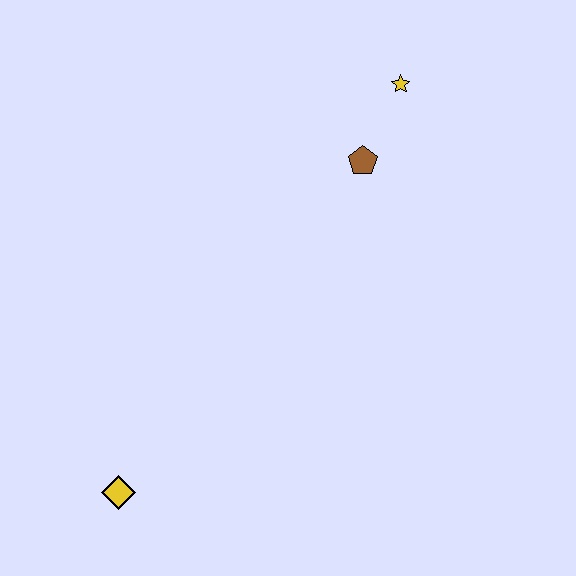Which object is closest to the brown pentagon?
The yellow star is closest to the brown pentagon.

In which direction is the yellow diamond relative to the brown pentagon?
The yellow diamond is below the brown pentagon.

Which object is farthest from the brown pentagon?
The yellow diamond is farthest from the brown pentagon.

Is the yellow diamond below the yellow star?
Yes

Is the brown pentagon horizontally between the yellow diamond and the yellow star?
Yes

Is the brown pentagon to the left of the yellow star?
Yes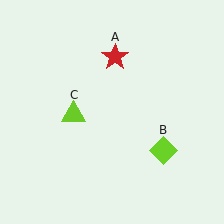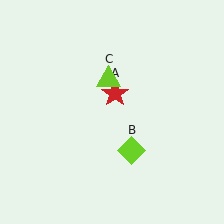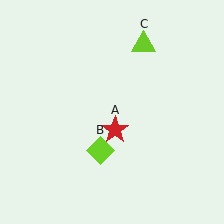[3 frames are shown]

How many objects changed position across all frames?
3 objects changed position: red star (object A), lime diamond (object B), lime triangle (object C).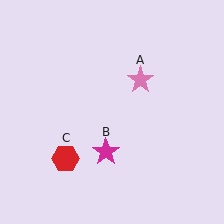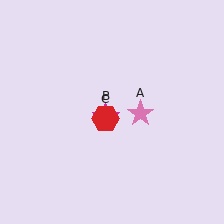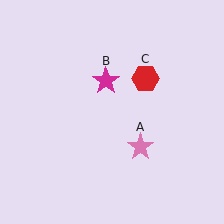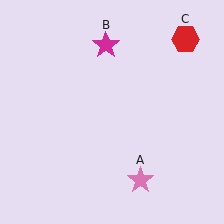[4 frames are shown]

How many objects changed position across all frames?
3 objects changed position: pink star (object A), magenta star (object B), red hexagon (object C).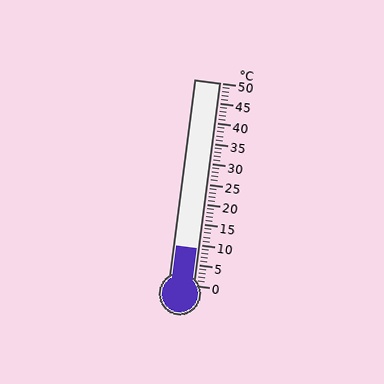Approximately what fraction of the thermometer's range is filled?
The thermometer is filled to approximately 20% of its range.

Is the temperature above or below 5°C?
The temperature is above 5°C.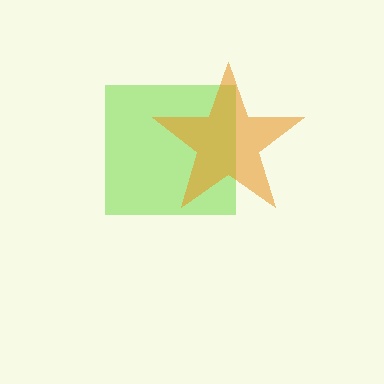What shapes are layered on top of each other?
The layered shapes are: a lime square, an orange star.